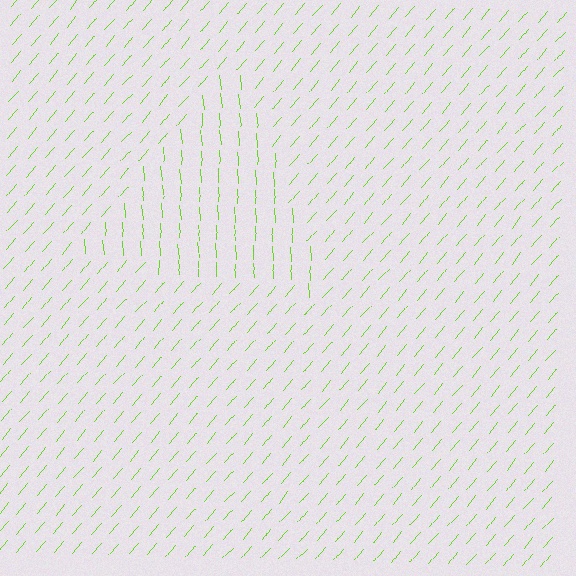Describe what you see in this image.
The image is filled with small lime line segments. A triangle region in the image has lines oriented differently from the surrounding lines, creating a visible texture boundary.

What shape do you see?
I see a triangle.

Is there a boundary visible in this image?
Yes, there is a texture boundary formed by a change in line orientation.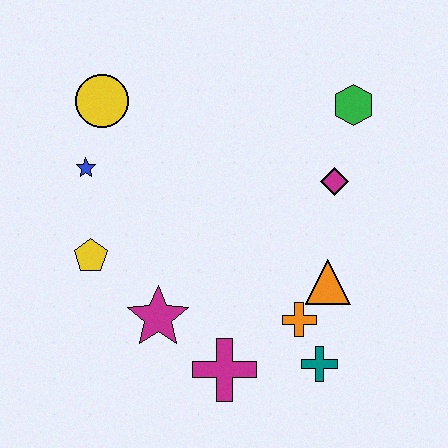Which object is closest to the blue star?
The yellow circle is closest to the blue star.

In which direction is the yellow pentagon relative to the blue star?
The yellow pentagon is below the blue star.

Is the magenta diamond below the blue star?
Yes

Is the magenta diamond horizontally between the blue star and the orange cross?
No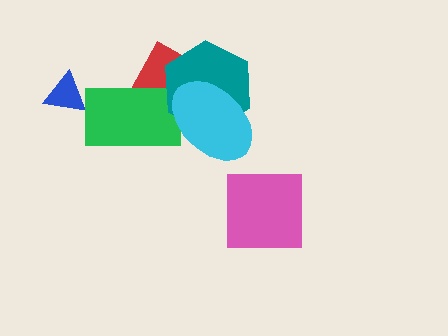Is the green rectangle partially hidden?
Yes, it is partially covered by another shape.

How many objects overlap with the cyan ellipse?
3 objects overlap with the cyan ellipse.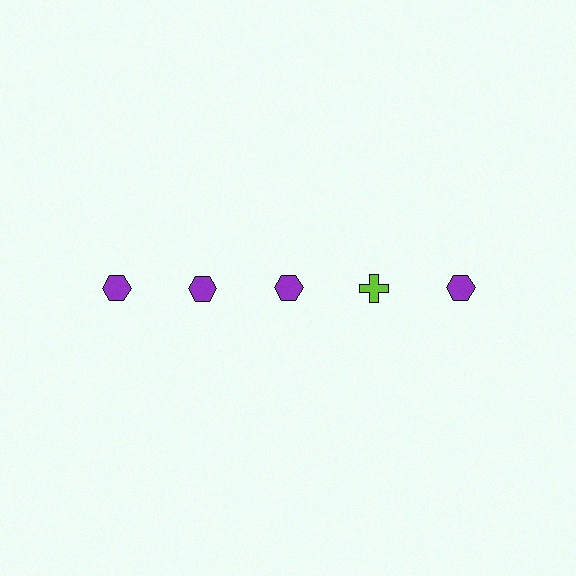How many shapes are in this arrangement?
There are 5 shapes arranged in a grid pattern.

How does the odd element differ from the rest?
It differs in both color (lime instead of purple) and shape (cross instead of hexagon).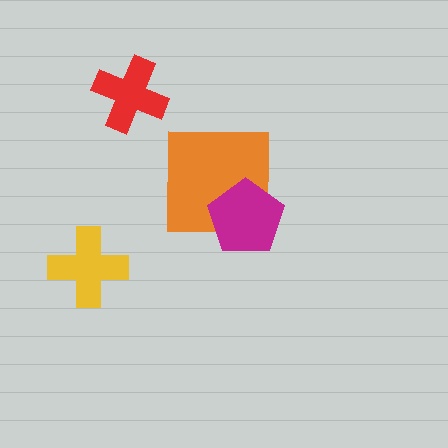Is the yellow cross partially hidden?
No, no other shape covers it.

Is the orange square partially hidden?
Yes, it is partially covered by another shape.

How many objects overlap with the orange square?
1 object overlaps with the orange square.